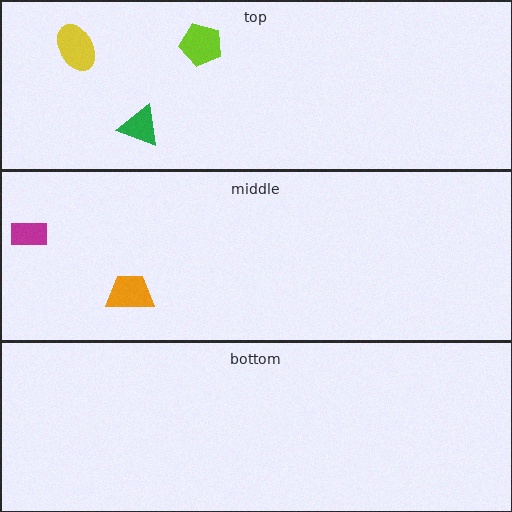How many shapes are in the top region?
3.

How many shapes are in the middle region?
2.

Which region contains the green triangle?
The top region.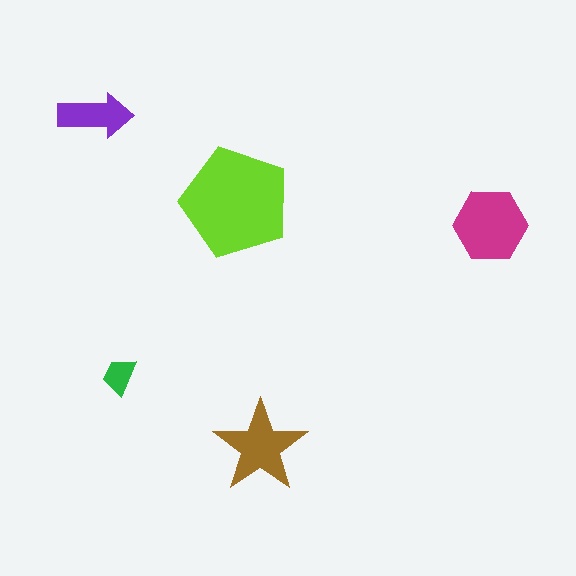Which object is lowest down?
The brown star is bottommost.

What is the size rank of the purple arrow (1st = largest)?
4th.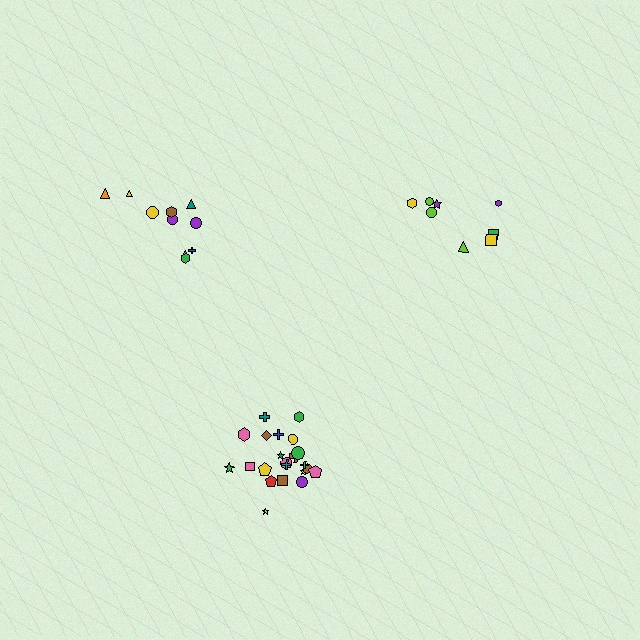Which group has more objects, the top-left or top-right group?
The top-left group.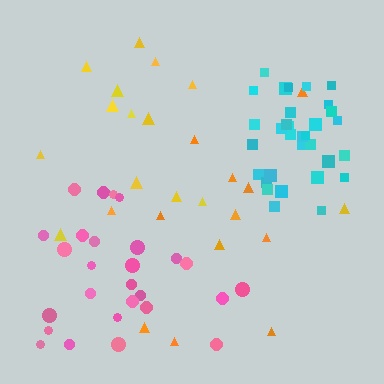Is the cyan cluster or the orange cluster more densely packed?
Cyan.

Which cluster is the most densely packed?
Cyan.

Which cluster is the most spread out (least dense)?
Orange.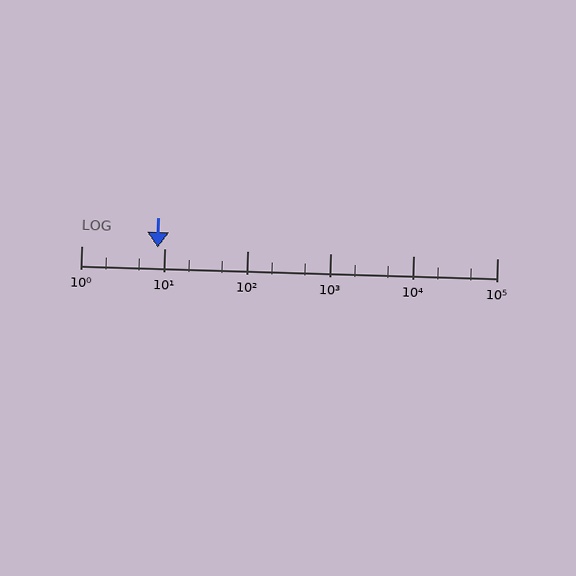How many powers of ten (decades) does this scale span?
The scale spans 5 decades, from 1 to 100000.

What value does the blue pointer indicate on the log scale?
The pointer indicates approximately 8.3.